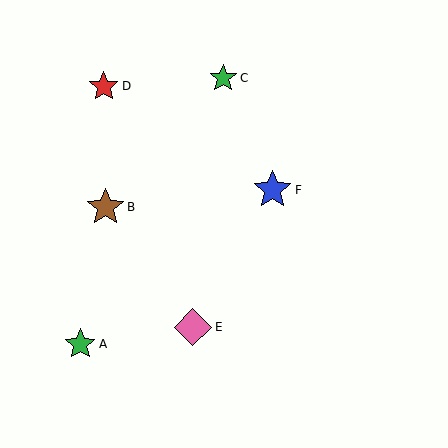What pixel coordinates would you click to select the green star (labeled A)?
Click at (80, 344) to select the green star A.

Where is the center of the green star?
The center of the green star is at (223, 78).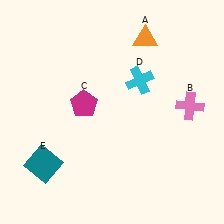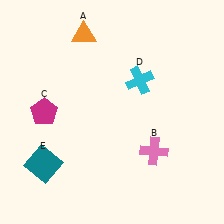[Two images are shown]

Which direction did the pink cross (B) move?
The pink cross (B) moved down.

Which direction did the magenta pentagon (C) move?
The magenta pentagon (C) moved left.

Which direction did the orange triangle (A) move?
The orange triangle (A) moved left.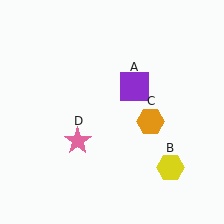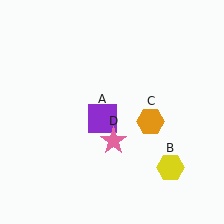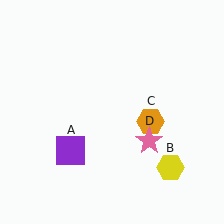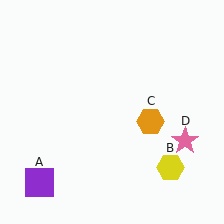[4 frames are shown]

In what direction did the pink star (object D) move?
The pink star (object D) moved right.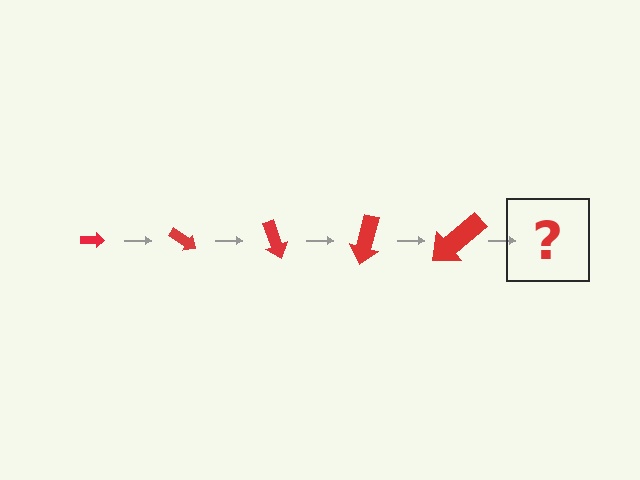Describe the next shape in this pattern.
It should be an arrow, larger than the previous one and rotated 175 degrees from the start.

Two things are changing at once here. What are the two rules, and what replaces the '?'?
The two rules are that the arrow grows larger each step and it rotates 35 degrees each step. The '?' should be an arrow, larger than the previous one and rotated 175 degrees from the start.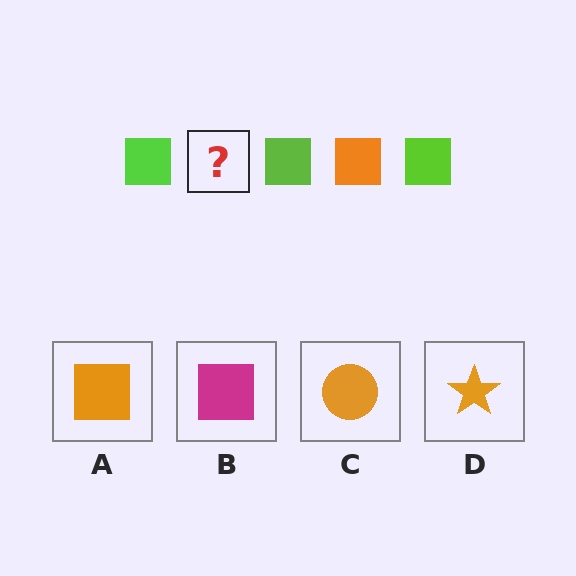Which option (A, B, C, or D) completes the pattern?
A.